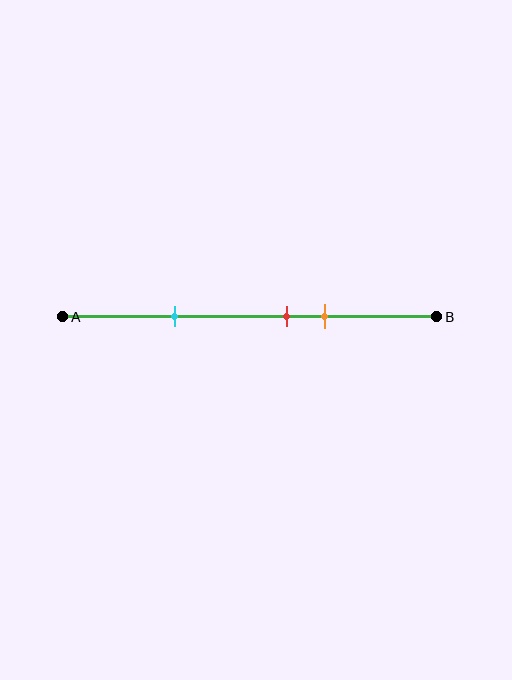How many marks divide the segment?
There are 3 marks dividing the segment.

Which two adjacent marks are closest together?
The red and orange marks are the closest adjacent pair.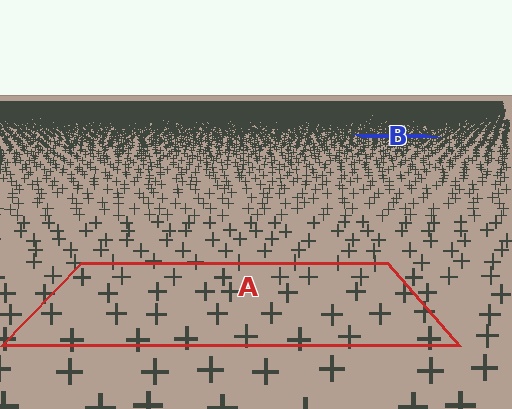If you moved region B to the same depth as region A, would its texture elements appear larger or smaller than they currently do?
They would appear larger. At a closer depth, the same texture elements are projected at a bigger on-screen size.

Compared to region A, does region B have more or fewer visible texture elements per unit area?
Region B has more texture elements per unit area — they are packed more densely because it is farther away.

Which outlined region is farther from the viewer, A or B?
Region B is farther from the viewer — the texture elements inside it appear smaller and more densely packed.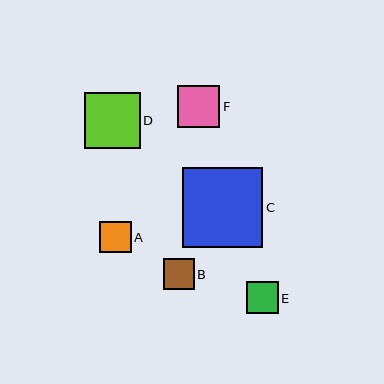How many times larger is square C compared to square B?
Square C is approximately 2.6 times the size of square B.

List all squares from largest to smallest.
From largest to smallest: C, D, F, E, A, B.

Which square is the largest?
Square C is the largest with a size of approximately 80 pixels.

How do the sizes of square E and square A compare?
Square E and square A are approximately the same size.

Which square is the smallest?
Square B is the smallest with a size of approximately 31 pixels.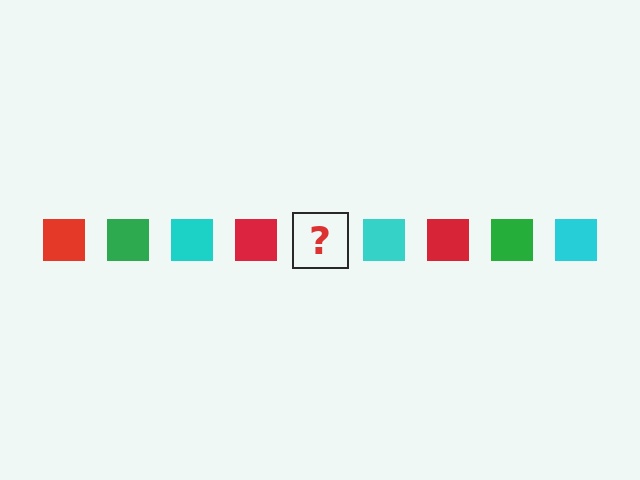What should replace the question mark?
The question mark should be replaced with a green square.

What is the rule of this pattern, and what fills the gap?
The rule is that the pattern cycles through red, green, cyan squares. The gap should be filled with a green square.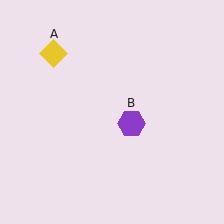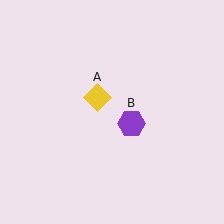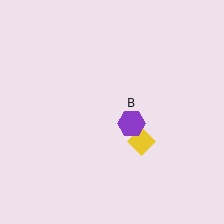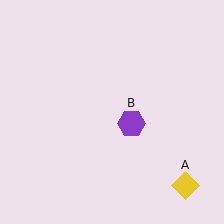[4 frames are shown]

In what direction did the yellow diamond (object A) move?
The yellow diamond (object A) moved down and to the right.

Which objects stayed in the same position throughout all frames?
Purple hexagon (object B) remained stationary.